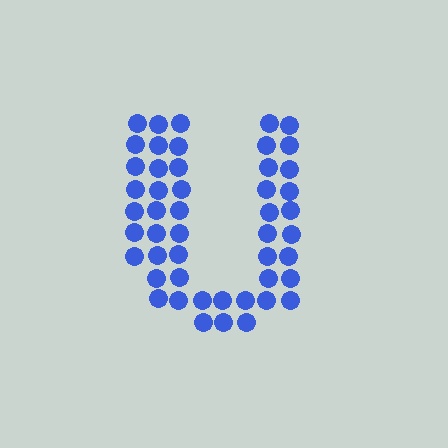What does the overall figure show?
The overall figure shows the letter U.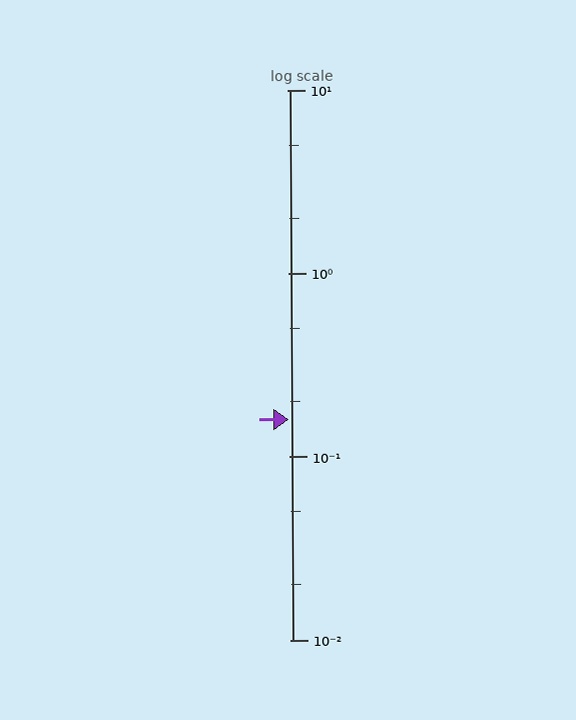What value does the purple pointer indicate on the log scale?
The pointer indicates approximately 0.16.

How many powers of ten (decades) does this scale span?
The scale spans 3 decades, from 0.01 to 10.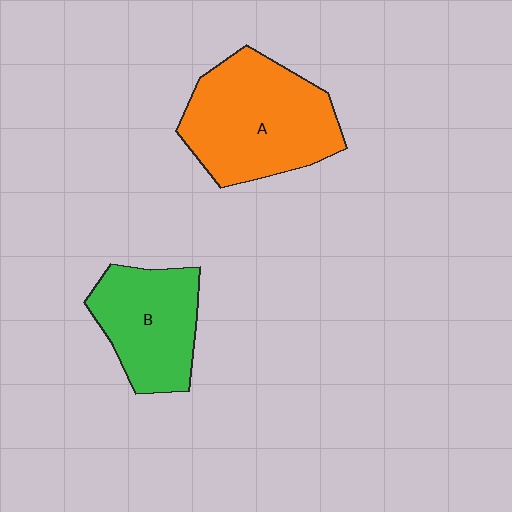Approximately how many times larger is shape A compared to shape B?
Approximately 1.4 times.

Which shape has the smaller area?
Shape B (green).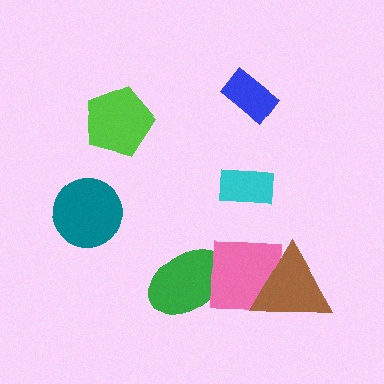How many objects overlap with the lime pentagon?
0 objects overlap with the lime pentagon.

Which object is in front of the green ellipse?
The pink square is in front of the green ellipse.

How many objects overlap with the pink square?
2 objects overlap with the pink square.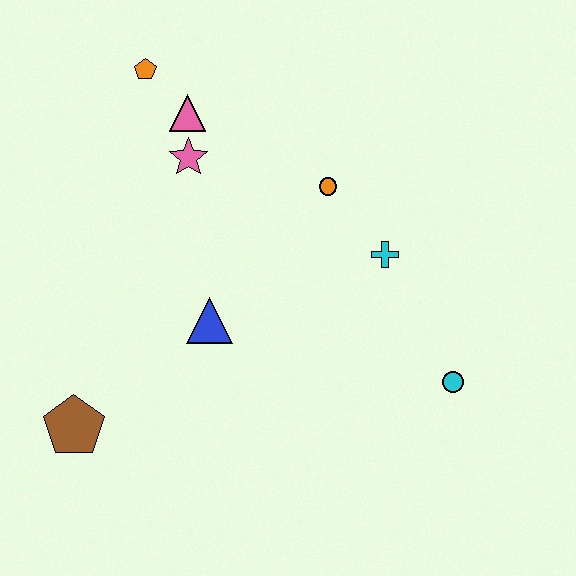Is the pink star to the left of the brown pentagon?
No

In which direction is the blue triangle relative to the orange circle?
The blue triangle is below the orange circle.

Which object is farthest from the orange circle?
The brown pentagon is farthest from the orange circle.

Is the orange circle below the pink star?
Yes